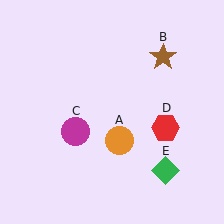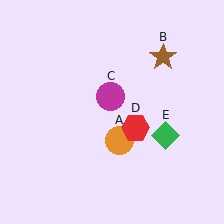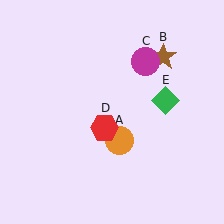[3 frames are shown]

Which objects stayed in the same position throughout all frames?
Orange circle (object A) and brown star (object B) remained stationary.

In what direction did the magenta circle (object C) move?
The magenta circle (object C) moved up and to the right.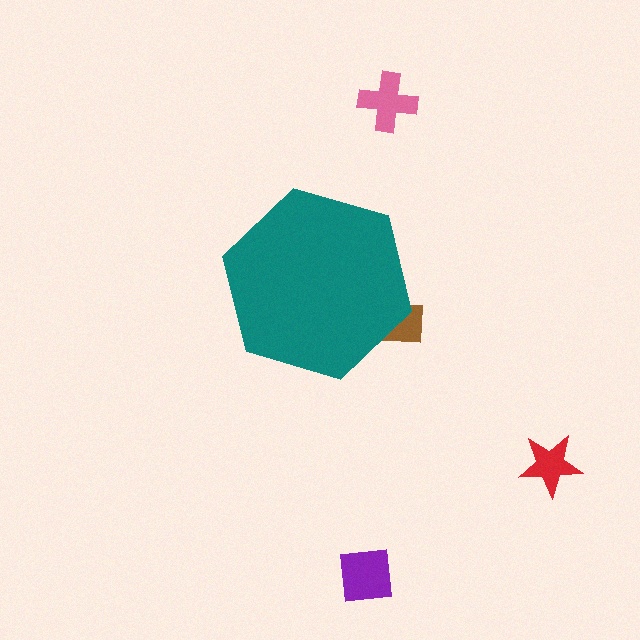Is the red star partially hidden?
No, the red star is fully visible.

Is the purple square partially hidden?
No, the purple square is fully visible.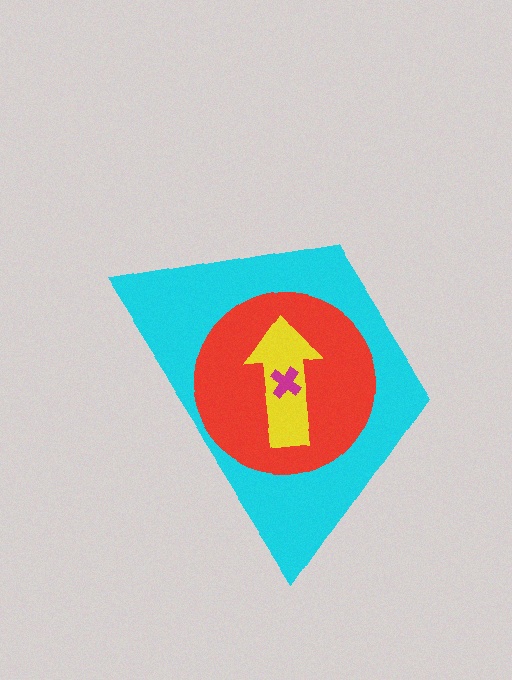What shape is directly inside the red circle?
The yellow arrow.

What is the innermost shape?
The magenta cross.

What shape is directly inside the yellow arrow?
The magenta cross.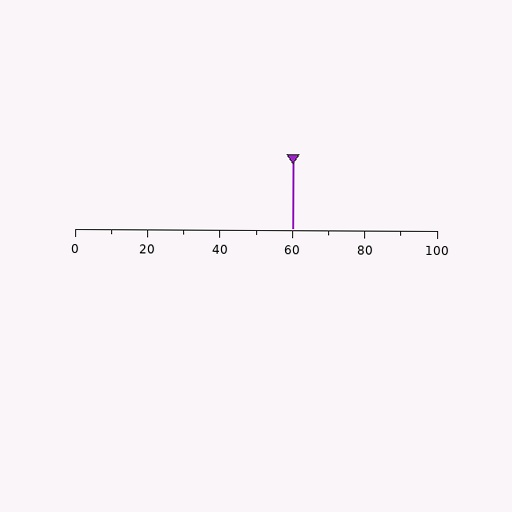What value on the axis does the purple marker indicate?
The marker indicates approximately 60.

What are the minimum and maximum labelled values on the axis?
The axis runs from 0 to 100.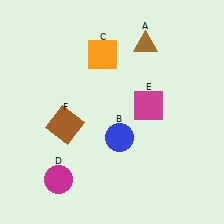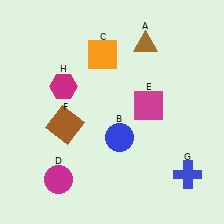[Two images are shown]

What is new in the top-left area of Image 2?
A magenta hexagon (H) was added in the top-left area of Image 2.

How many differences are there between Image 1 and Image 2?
There are 2 differences between the two images.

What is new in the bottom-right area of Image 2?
A blue cross (G) was added in the bottom-right area of Image 2.